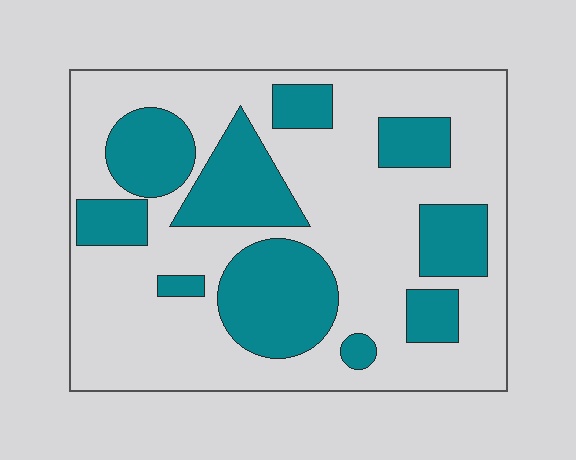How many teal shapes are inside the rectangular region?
10.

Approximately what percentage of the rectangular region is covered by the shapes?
Approximately 35%.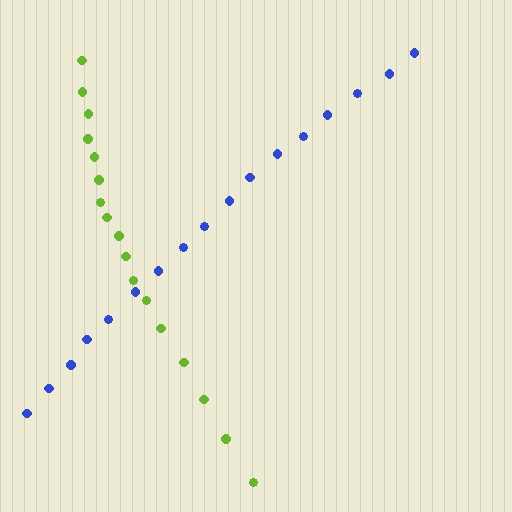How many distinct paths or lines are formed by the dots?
There are 2 distinct paths.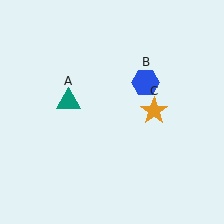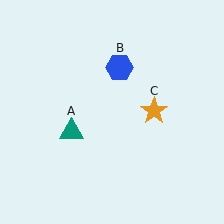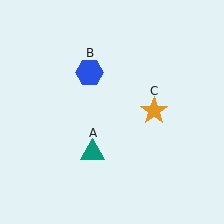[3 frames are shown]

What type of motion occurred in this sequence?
The teal triangle (object A), blue hexagon (object B) rotated counterclockwise around the center of the scene.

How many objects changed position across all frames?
2 objects changed position: teal triangle (object A), blue hexagon (object B).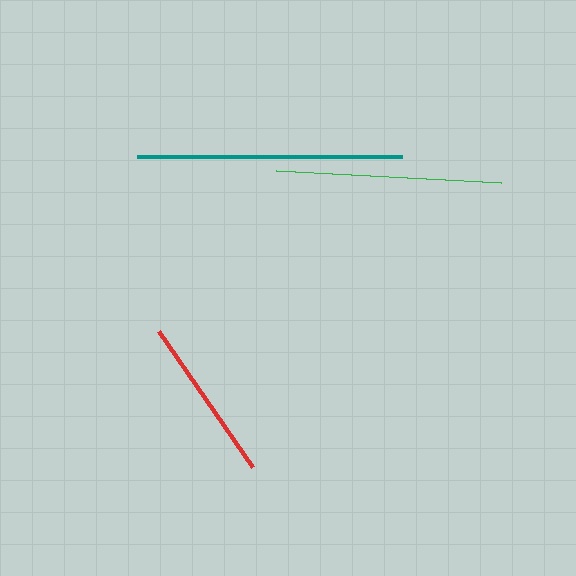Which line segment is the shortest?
The red line is the shortest at approximately 165 pixels.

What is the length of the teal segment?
The teal segment is approximately 265 pixels long.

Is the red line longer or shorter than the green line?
The green line is longer than the red line.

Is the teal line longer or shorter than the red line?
The teal line is longer than the red line.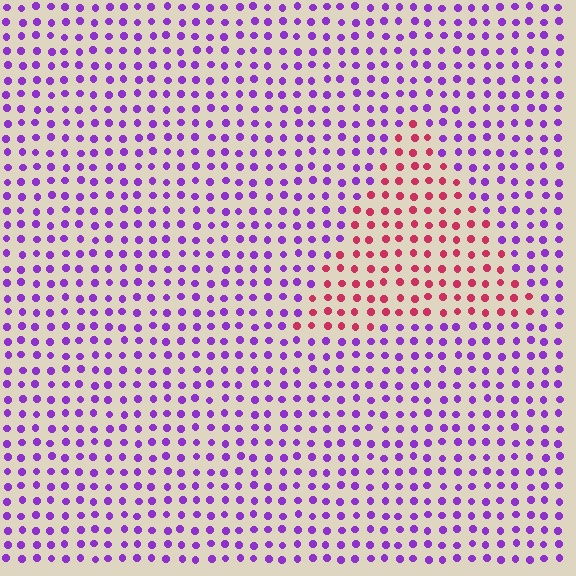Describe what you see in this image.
The image is filled with small purple elements in a uniform arrangement. A triangle-shaped region is visible where the elements are tinted to a slightly different hue, forming a subtle color boundary.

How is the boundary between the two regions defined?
The boundary is defined purely by a slight shift in hue (about 66 degrees). Spacing, size, and orientation are identical on both sides.